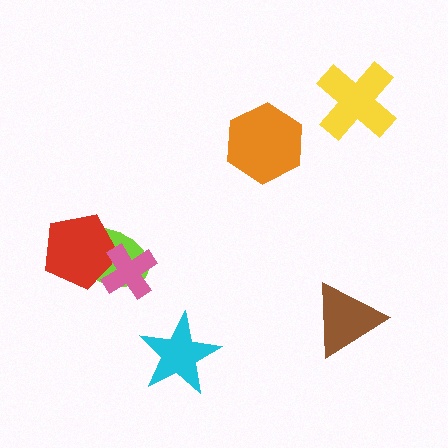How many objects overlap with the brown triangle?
0 objects overlap with the brown triangle.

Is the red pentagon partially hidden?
Yes, it is partially covered by another shape.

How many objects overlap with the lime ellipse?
2 objects overlap with the lime ellipse.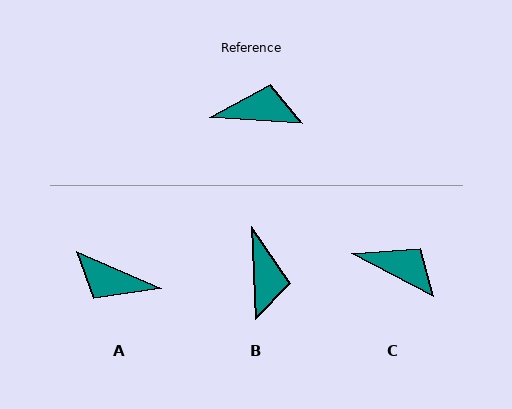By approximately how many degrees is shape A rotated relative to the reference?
Approximately 160 degrees counter-clockwise.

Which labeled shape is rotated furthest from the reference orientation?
A, about 160 degrees away.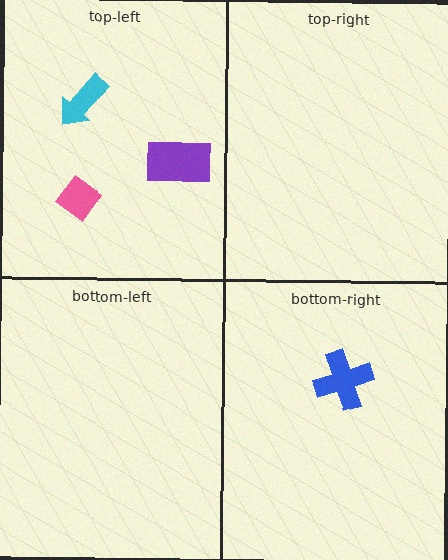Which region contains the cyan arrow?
The top-left region.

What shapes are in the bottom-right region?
The blue cross.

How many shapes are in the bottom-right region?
1.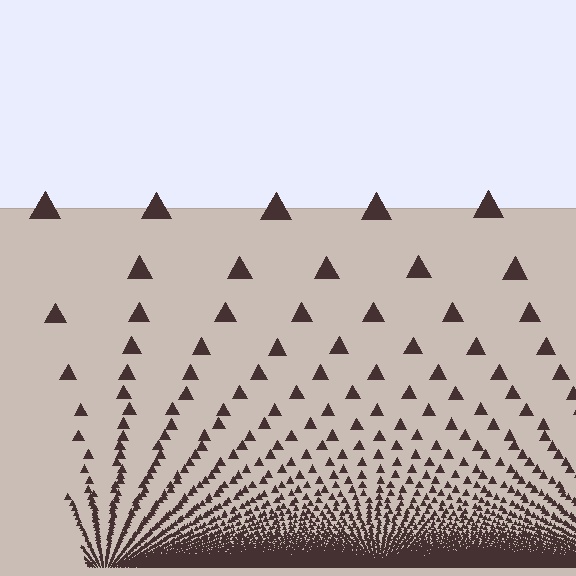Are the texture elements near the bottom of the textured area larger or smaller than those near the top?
Smaller. The gradient is inverted — elements near the bottom are smaller and denser.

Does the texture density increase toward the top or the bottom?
Density increases toward the bottom.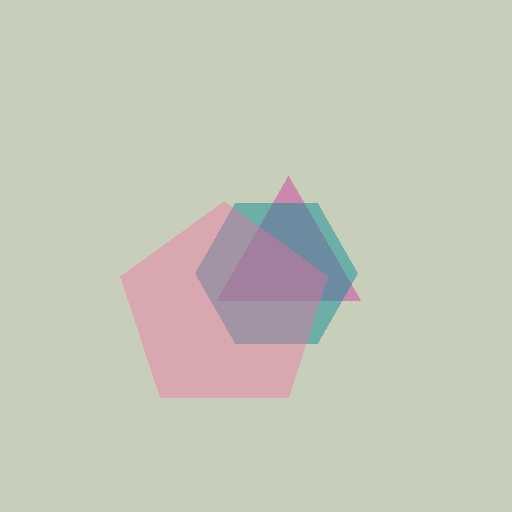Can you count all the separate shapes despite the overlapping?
Yes, there are 3 separate shapes.